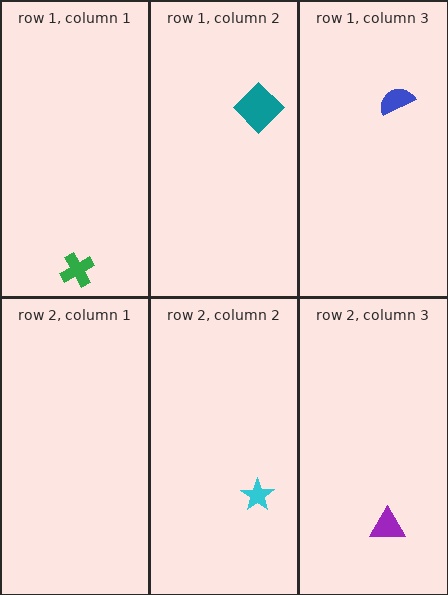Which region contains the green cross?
The row 1, column 1 region.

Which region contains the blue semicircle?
The row 1, column 3 region.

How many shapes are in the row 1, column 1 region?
1.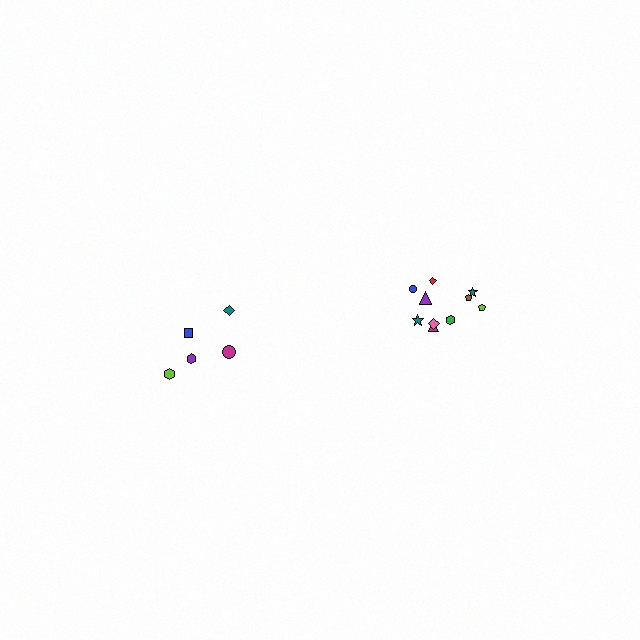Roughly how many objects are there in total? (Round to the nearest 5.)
Roughly 15 objects in total.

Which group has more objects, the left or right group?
The right group.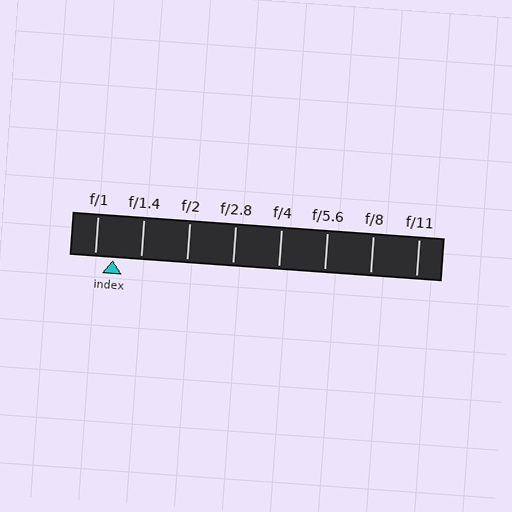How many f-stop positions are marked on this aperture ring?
There are 8 f-stop positions marked.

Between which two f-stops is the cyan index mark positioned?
The index mark is between f/1 and f/1.4.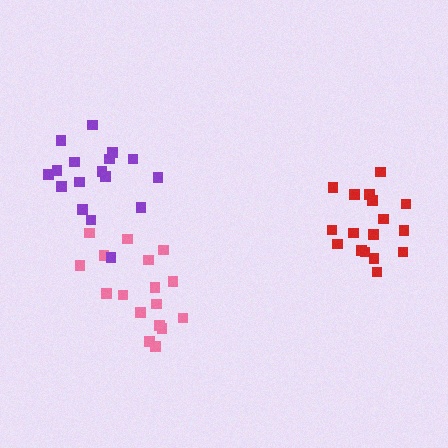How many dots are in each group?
Group 1: 17 dots, Group 2: 17 dots, Group 3: 17 dots (51 total).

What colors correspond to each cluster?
The clusters are colored: red, pink, purple.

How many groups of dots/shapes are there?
There are 3 groups.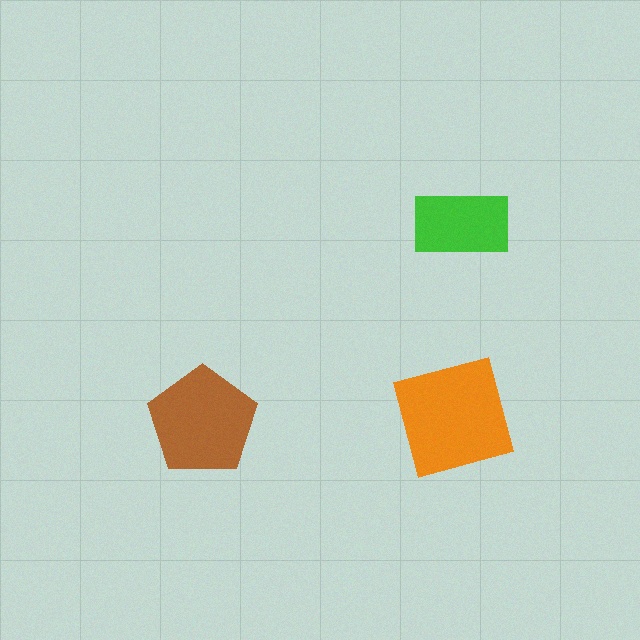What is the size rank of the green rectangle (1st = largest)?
3rd.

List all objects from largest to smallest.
The orange square, the brown pentagon, the green rectangle.